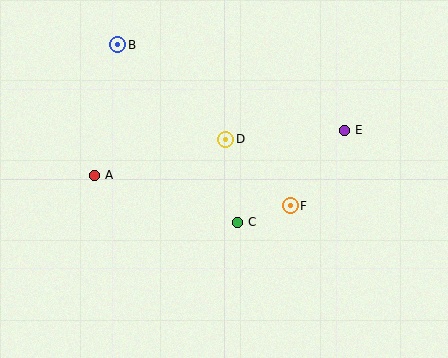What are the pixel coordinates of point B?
Point B is at (118, 45).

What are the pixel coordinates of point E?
Point E is at (345, 130).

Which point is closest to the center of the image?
Point D at (226, 139) is closest to the center.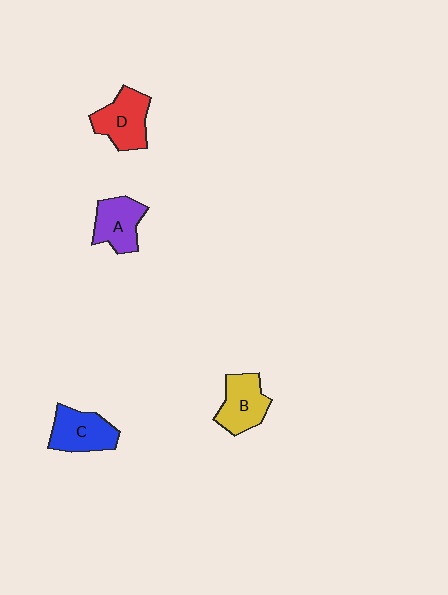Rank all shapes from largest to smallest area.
From largest to smallest: D (red), C (blue), B (yellow), A (purple).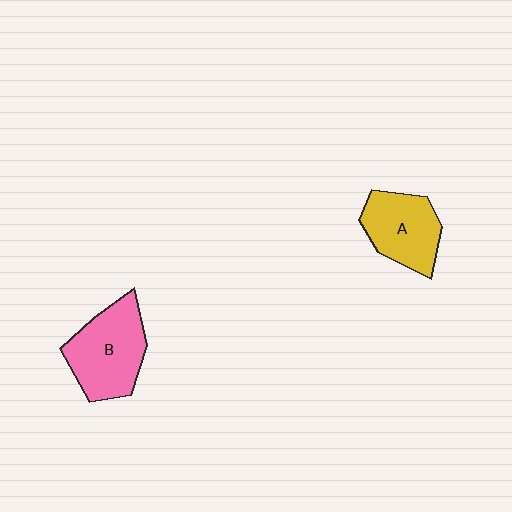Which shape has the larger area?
Shape B (pink).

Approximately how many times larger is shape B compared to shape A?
Approximately 1.2 times.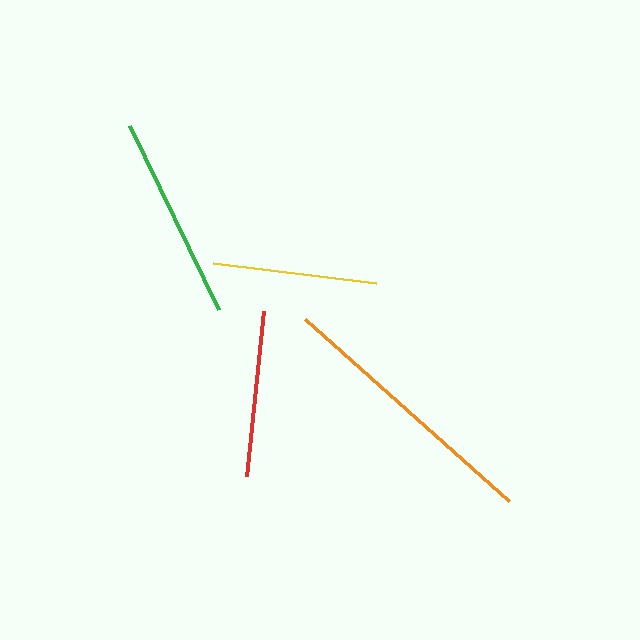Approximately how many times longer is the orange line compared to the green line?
The orange line is approximately 1.3 times the length of the green line.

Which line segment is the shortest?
The yellow line is the shortest at approximately 165 pixels.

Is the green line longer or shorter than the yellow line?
The green line is longer than the yellow line.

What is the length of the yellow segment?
The yellow segment is approximately 165 pixels long.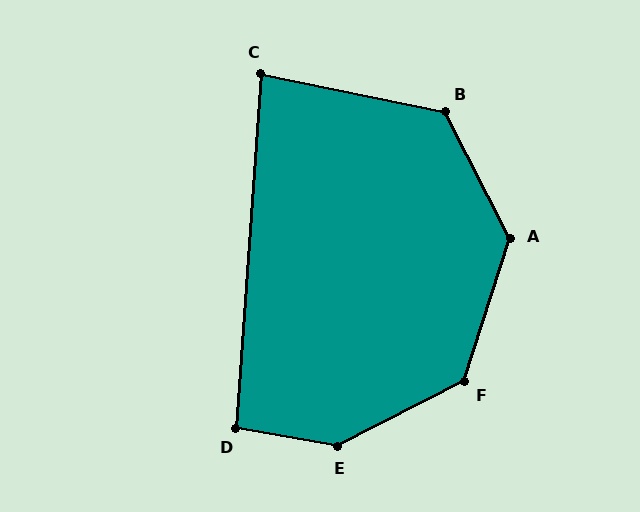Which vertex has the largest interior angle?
E, at approximately 142 degrees.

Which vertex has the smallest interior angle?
C, at approximately 83 degrees.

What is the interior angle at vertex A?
Approximately 135 degrees (obtuse).